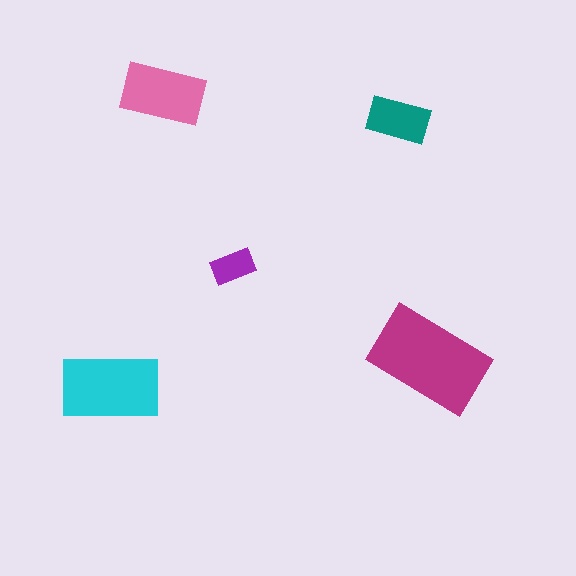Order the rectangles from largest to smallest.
the magenta one, the cyan one, the pink one, the teal one, the purple one.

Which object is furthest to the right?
The magenta rectangle is rightmost.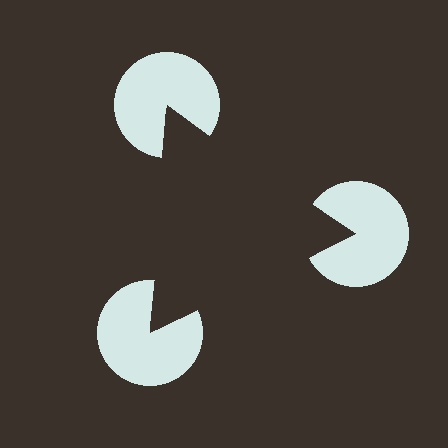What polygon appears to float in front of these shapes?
An illusory triangle — its edges are inferred from the aligned wedge cuts in the pac-man discs, not physically drawn.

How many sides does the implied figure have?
3 sides.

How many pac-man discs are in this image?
There are 3 — one at each vertex of the illusory triangle.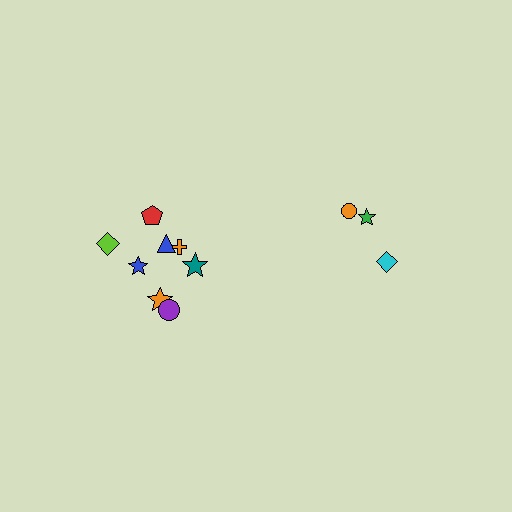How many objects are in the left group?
There are 8 objects.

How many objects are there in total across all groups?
There are 11 objects.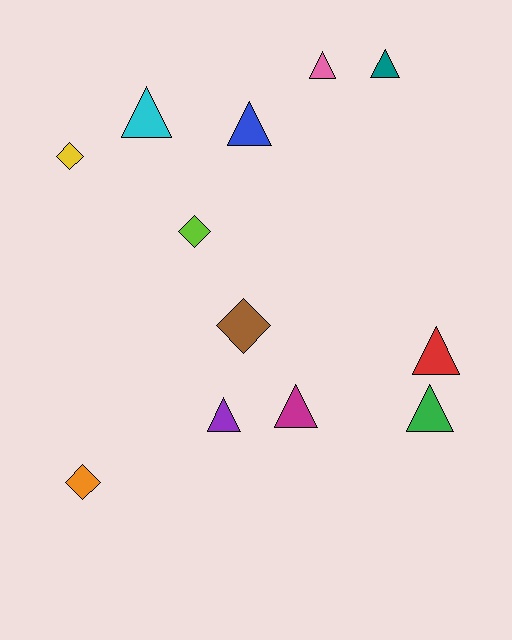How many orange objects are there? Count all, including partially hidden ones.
There is 1 orange object.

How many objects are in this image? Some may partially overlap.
There are 12 objects.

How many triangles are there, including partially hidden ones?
There are 8 triangles.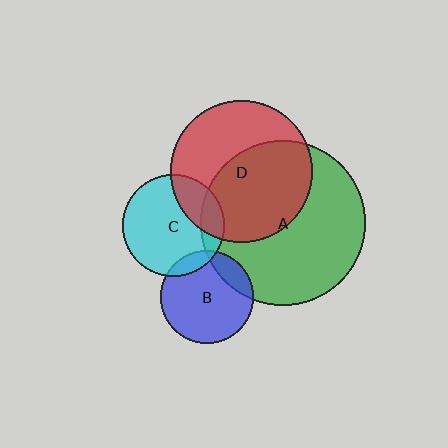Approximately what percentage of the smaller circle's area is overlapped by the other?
Approximately 15%.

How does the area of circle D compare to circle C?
Approximately 1.9 times.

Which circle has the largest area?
Circle A (green).